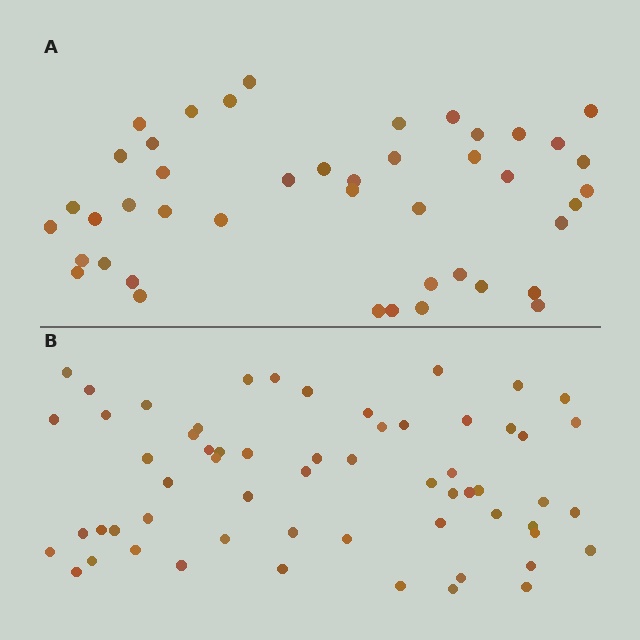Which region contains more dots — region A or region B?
Region B (the bottom region) has more dots.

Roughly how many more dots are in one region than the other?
Region B has approximately 15 more dots than region A.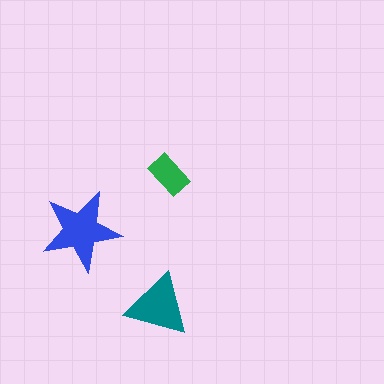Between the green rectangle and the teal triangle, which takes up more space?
The teal triangle.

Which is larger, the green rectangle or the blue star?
The blue star.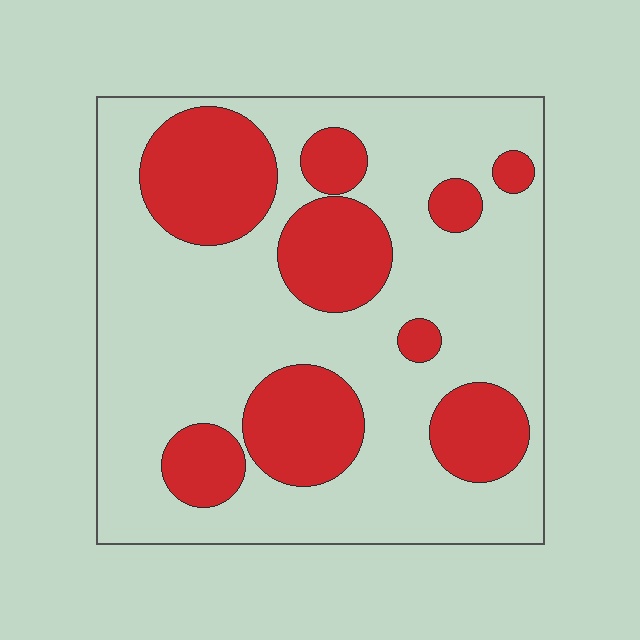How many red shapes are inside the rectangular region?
9.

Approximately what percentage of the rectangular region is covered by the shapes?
Approximately 30%.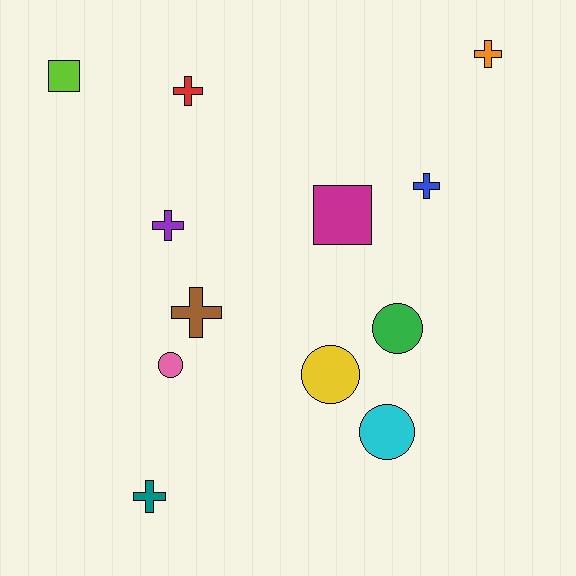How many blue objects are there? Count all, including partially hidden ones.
There is 1 blue object.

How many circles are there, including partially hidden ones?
There are 4 circles.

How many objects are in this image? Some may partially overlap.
There are 12 objects.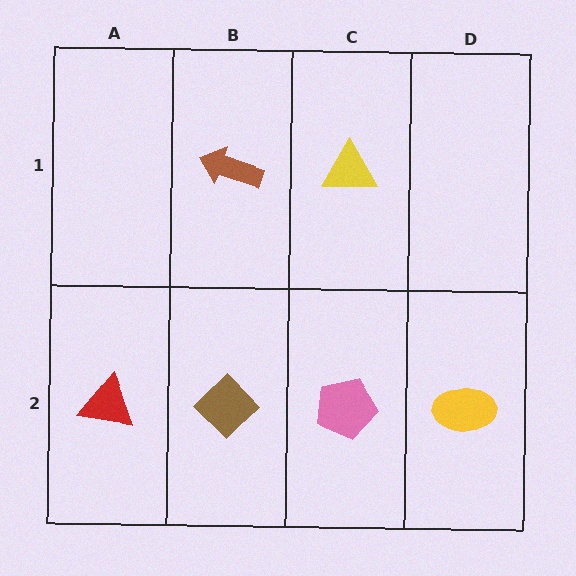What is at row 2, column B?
A brown diamond.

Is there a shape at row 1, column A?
No, that cell is empty.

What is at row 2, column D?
A yellow ellipse.